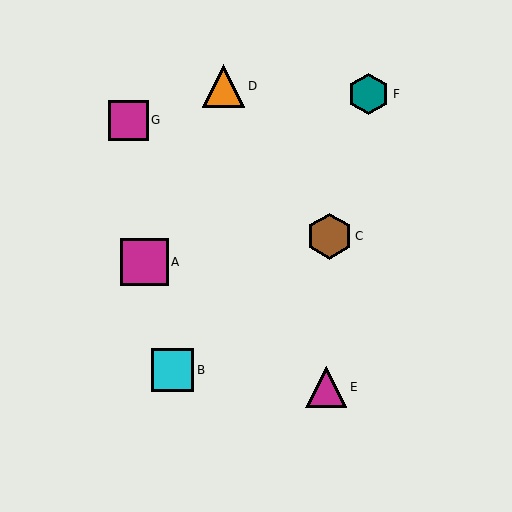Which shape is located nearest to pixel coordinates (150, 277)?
The magenta square (labeled A) at (145, 262) is nearest to that location.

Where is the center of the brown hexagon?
The center of the brown hexagon is at (329, 236).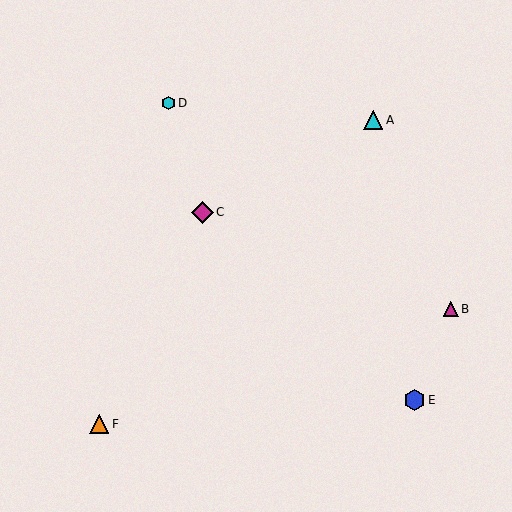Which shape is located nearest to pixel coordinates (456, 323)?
The magenta triangle (labeled B) at (451, 309) is nearest to that location.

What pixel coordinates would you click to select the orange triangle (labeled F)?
Click at (99, 424) to select the orange triangle F.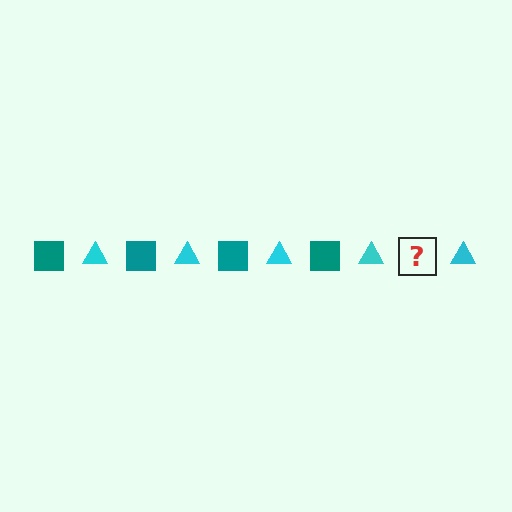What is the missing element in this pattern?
The missing element is a teal square.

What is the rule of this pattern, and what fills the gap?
The rule is that the pattern alternates between teal square and cyan triangle. The gap should be filled with a teal square.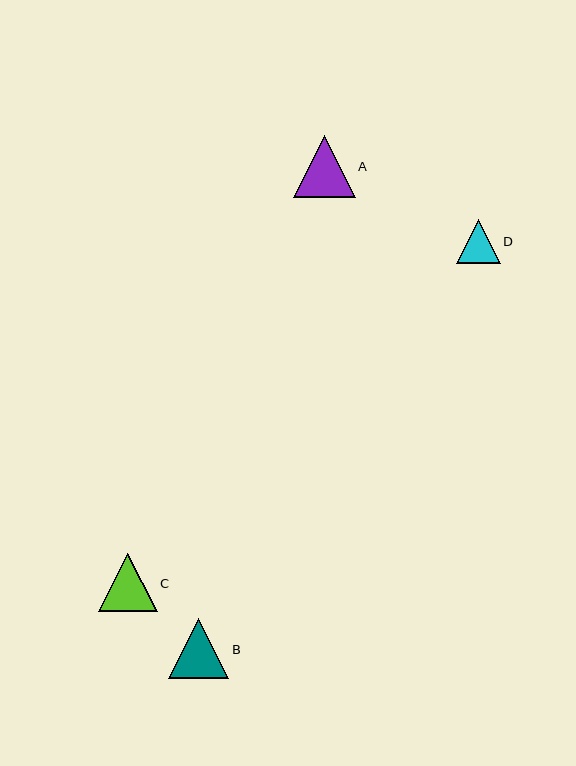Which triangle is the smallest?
Triangle D is the smallest with a size of approximately 44 pixels.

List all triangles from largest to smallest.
From largest to smallest: A, B, C, D.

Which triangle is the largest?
Triangle A is the largest with a size of approximately 62 pixels.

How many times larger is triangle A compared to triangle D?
Triangle A is approximately 1.4 times the size of triangle D.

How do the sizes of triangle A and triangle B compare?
Triangle A and triangle B are approximately the same size.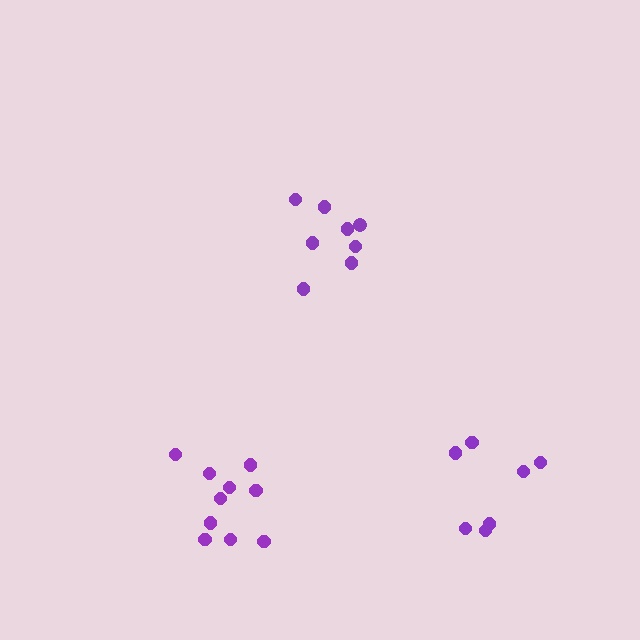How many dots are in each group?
Group 1: 8 dots, Group 2: 10 dots, Group 3: 7 dots (25 total).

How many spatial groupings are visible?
There are 3 spatial groupings.